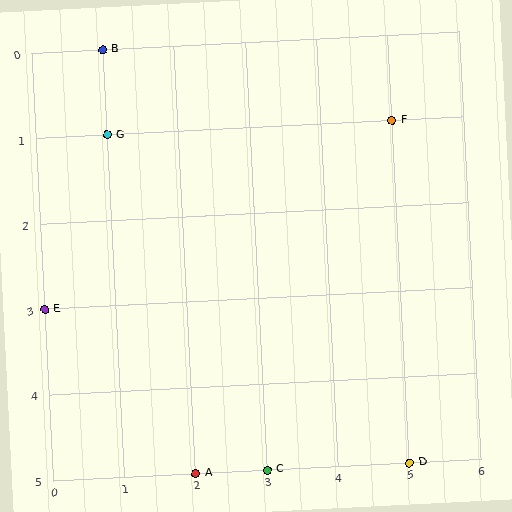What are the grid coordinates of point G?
Point G is at grid coordinates (1, 1).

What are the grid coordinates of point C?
Point C is at grid coordinates (3, 5).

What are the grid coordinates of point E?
Point E is at grid coordinates (0, 3).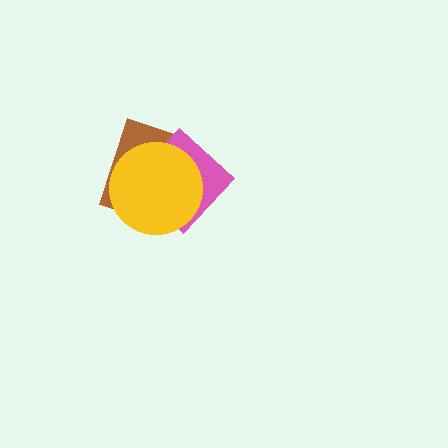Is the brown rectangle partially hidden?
Yes, it is partially covered by another shape.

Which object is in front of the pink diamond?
The yellow circle is in front of the pink diamond.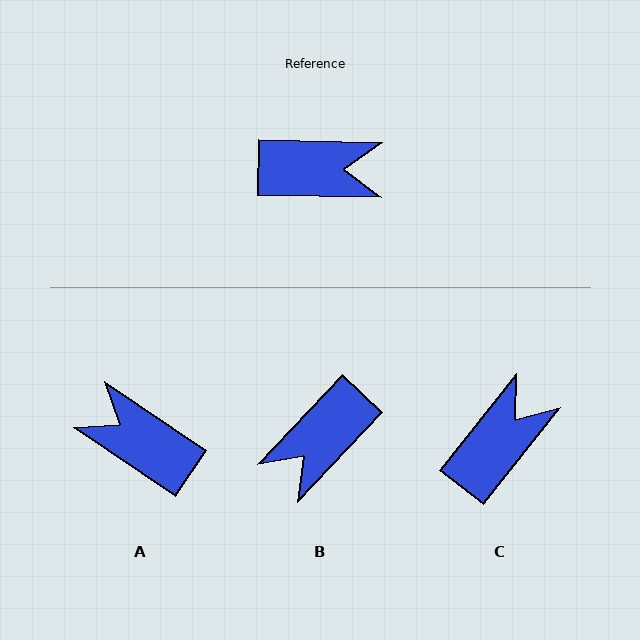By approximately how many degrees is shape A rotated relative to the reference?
Approximately 147 degrees counter-clockwise.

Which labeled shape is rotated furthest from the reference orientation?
A, about 147 degrees away.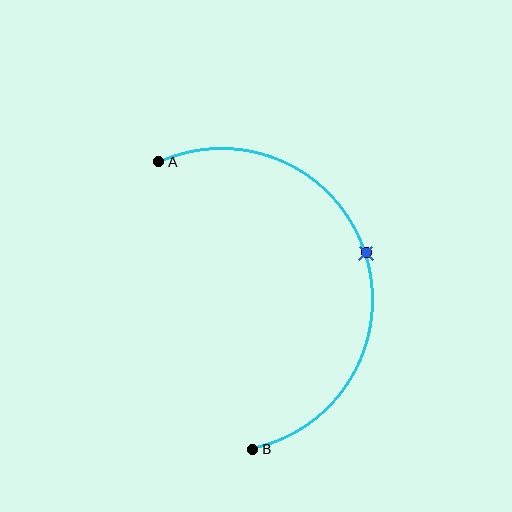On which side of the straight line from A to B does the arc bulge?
The arc bulges to the right of the straight line connecting A and B.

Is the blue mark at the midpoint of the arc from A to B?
Yes. The blue mark lies on the arc at equal arc-length from both A and B — it is the arc midpoint.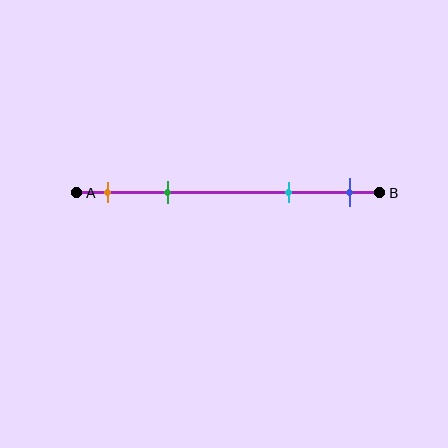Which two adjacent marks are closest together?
The orange and green marks are the closest adjacent pair.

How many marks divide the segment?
There are 4 marks dividing the segment.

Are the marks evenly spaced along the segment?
No, the marks are not evenly spaced.